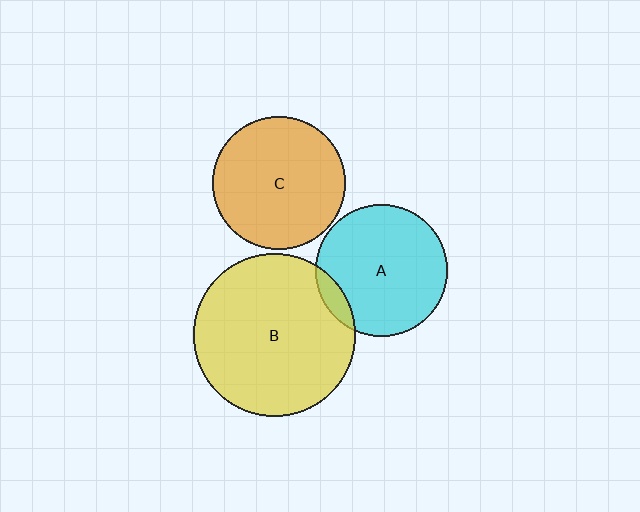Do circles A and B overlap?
Yes.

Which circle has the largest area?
Circle B (yellow).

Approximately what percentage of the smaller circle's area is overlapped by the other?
Approximately 10%.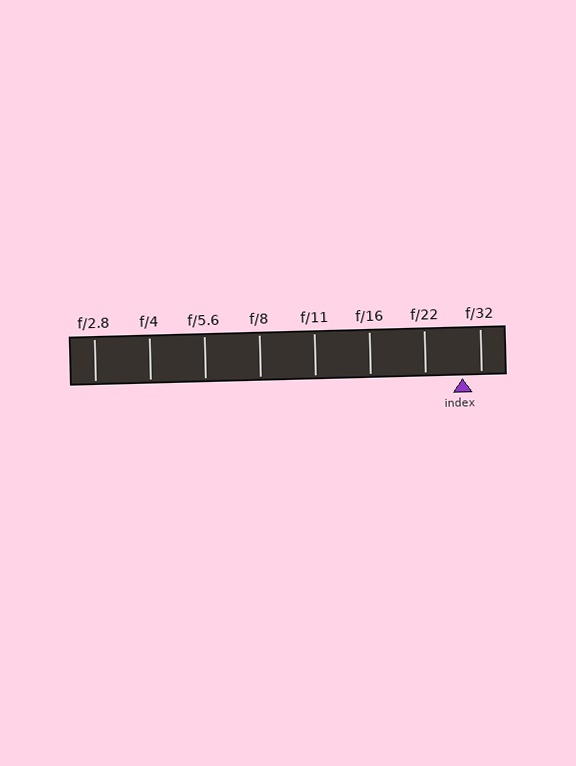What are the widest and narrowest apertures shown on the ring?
The widest aperture shown is f/2.8 and the narrowest is f/32.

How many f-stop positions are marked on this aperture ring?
There are 8 f-stop positions marked.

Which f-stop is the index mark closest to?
The index mark is closest to f/32.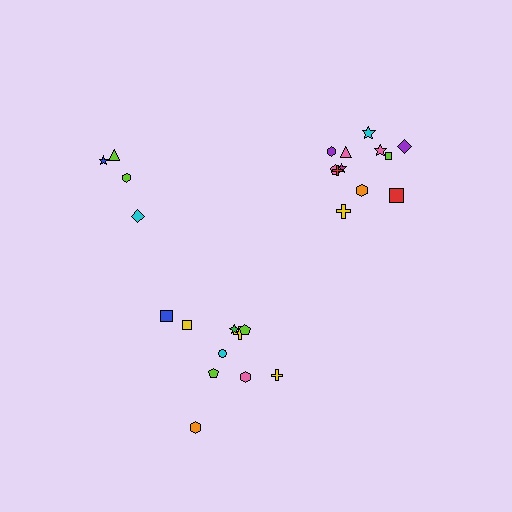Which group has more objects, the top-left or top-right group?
The top-right group.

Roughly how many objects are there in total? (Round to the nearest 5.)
Roughly 25 objects in total.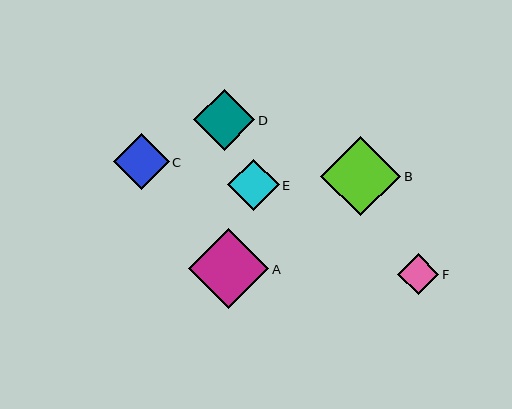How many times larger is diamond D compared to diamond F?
Diamond D is approximately 1.5 times the size of diamond F.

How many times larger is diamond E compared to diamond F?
Diamond E is approximately 1.3 times the size of diamond F.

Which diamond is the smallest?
Diamond F is the smallest with a size of approximately 41 pixels.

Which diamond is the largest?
Diamond A is the largest with a size of approximately 80 pixels.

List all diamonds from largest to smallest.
From largest to smallest: A, B, D, C, E, F.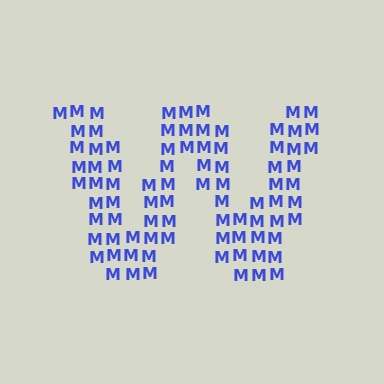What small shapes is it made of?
It is made of small letter M's.